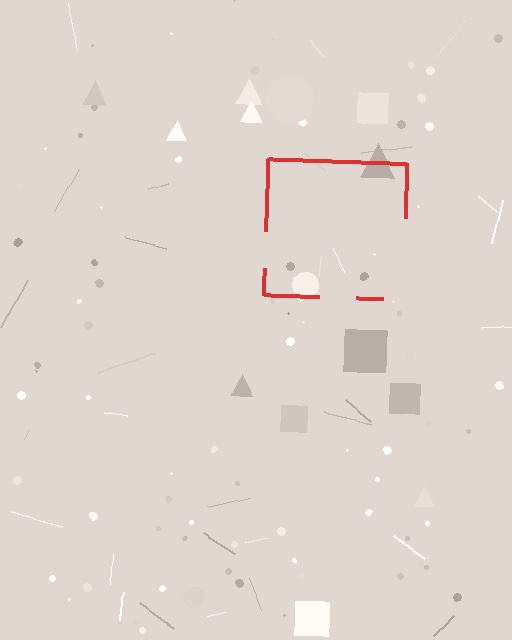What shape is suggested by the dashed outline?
The dashed outline suggests a square.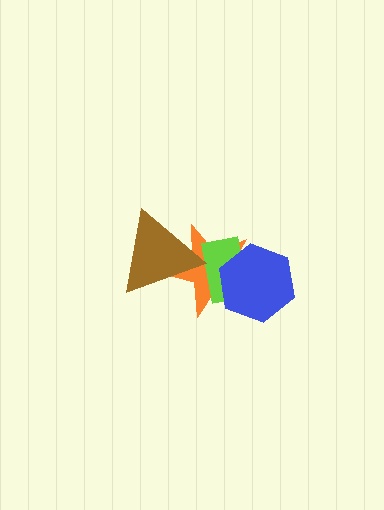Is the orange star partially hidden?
Yes, it is partially covered by another shape.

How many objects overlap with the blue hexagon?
2 objects overlap with the blue hexagon.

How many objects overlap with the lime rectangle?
3 objects overlap with the lime rectangle.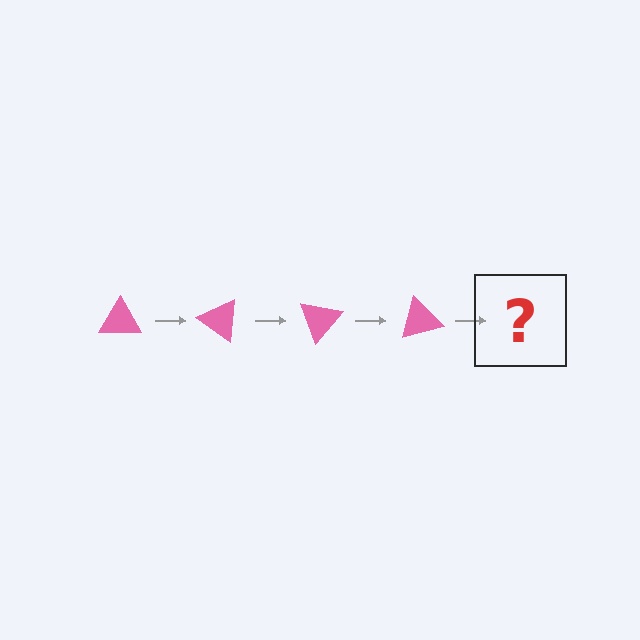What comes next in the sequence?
The next element should be a pink triangle rotated 140 degrees.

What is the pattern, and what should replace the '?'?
The pattern is that the triangle rotates 35 degrees each step. The '?' should be a pink triangle rotated 140 degrees.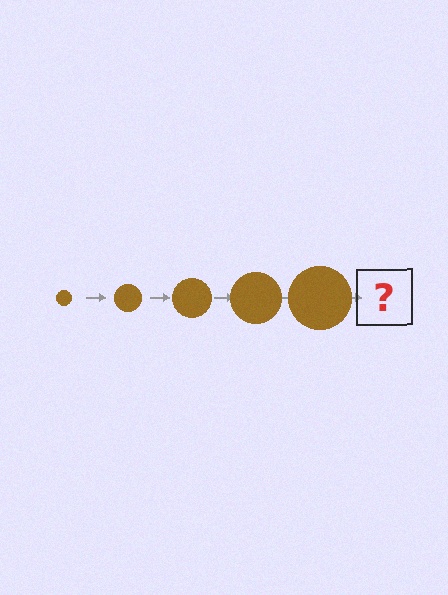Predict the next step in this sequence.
The next step is a brown circle, larger than the previous one.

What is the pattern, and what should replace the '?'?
The pattern is that the circle gets progressively larger each step. The '?' should be a brown circle, larger than the previous one.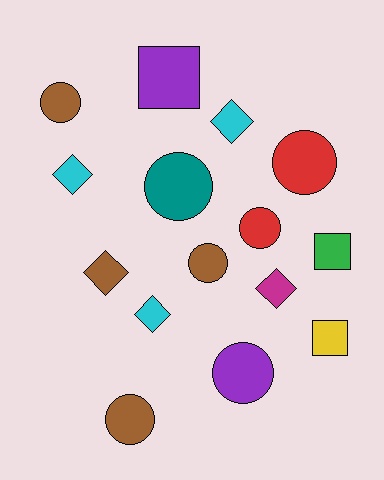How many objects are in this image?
There are 15 objects.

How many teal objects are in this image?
There is 1 teal object.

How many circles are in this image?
There are 7 circles.